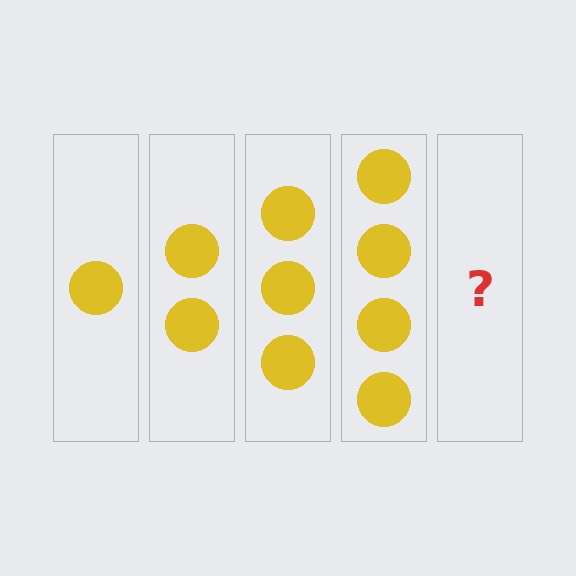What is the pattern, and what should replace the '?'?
The pattern is that each step adds one more circle. The '?' should be 5 circles.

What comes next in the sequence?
The next element should be 5 circles.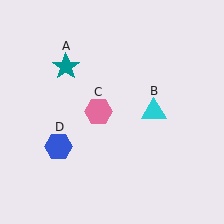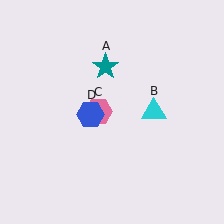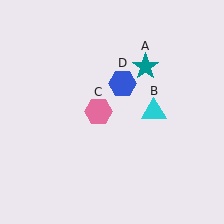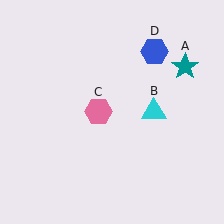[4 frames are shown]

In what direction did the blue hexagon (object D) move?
The blue hexagon (object D) moved up and to the right.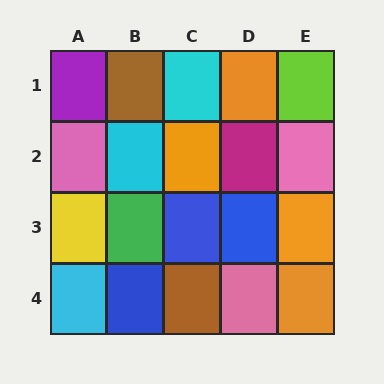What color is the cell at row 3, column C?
Blue.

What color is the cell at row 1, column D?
Orange.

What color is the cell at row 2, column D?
Magenta.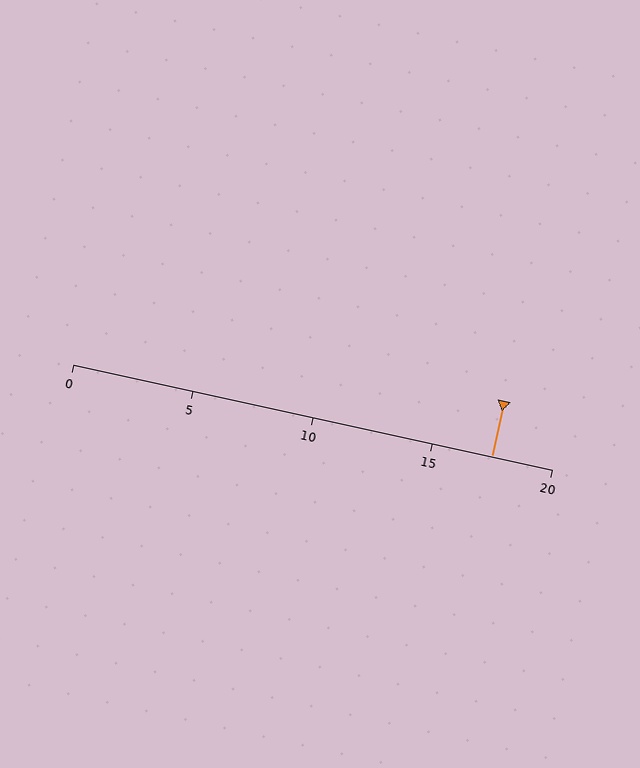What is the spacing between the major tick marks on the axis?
The major ticks are spaced 5 apart.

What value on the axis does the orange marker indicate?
The marker indicates approximately 17.5.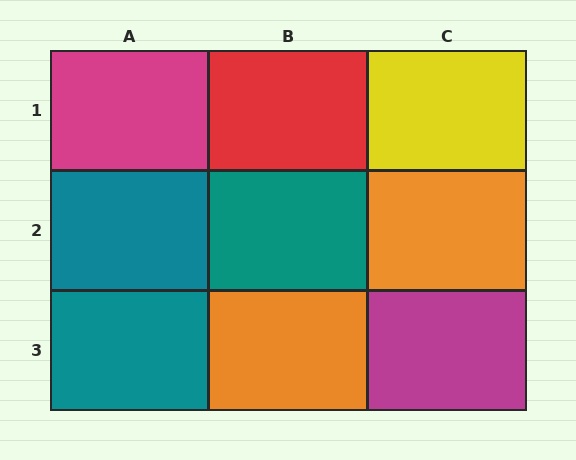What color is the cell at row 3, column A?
Teal.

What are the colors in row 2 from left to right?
Teal, teal, orange.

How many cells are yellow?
1 cell is yellow.